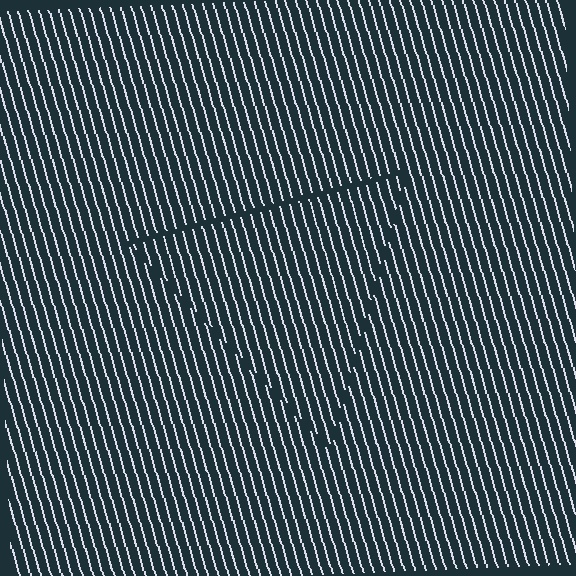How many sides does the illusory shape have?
3 sides — the line-ends trace a triangle.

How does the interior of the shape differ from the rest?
The interior of the shape contains the same grating, shifted by half a period — the contour is defined by the phase discontinuity where line-ends from the inner and outer gratings abut.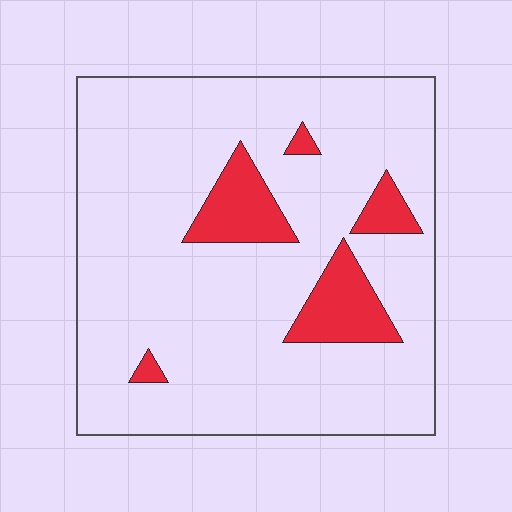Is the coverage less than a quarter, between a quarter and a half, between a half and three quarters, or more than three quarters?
Less than a quarter.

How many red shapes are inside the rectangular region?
5.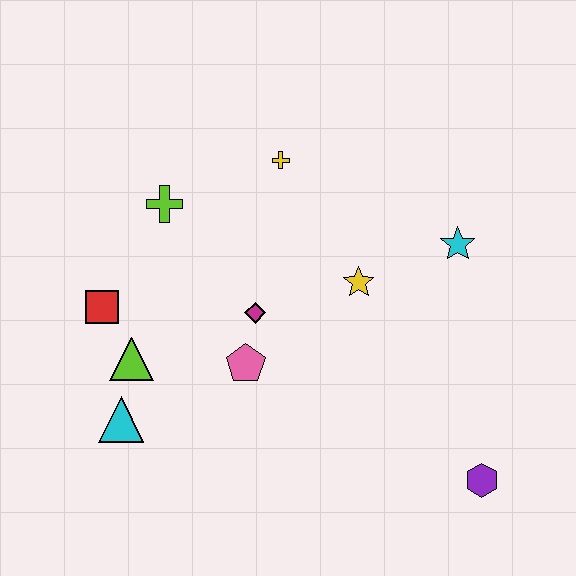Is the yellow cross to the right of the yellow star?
No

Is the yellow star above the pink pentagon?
Yes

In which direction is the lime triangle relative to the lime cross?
The lime triangle is below the lime cross.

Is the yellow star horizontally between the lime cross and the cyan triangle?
No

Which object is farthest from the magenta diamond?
The purple hexagon is farthest from the magenta diamond.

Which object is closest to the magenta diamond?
The pink pentagon is closest to the magenta diamond.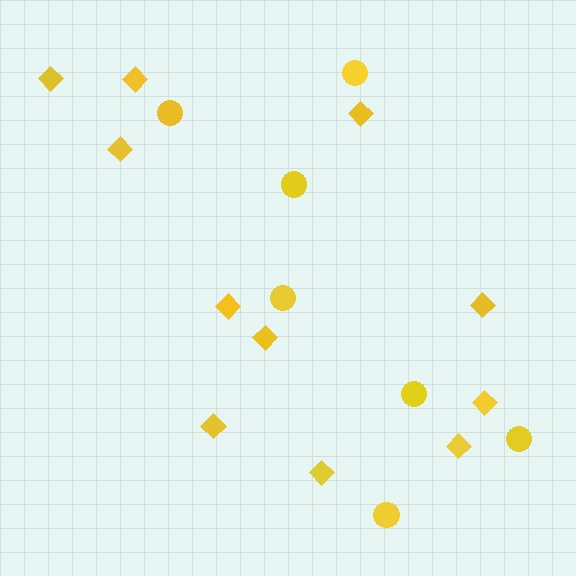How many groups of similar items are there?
There are 2 groups: one group of circles (7) and one group of diamonds (11).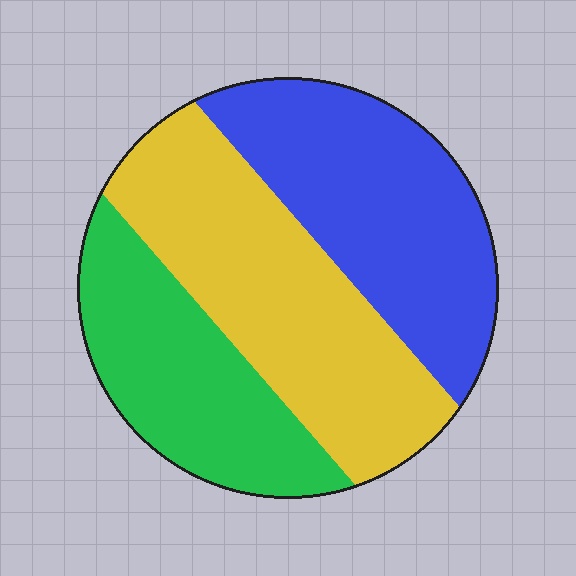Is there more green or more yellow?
Yellow.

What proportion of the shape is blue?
Blue covers 35% of the shape.